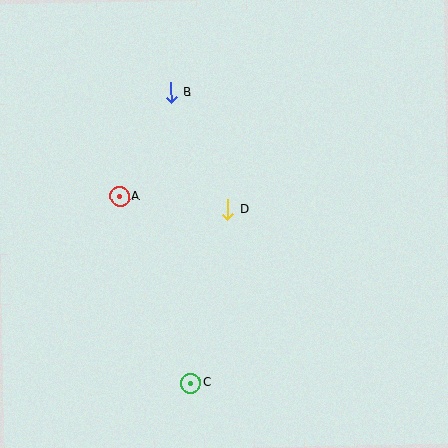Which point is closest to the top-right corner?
Point B is closest to the top-right corner.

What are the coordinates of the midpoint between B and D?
The midpoint between B and D is at (199, 151).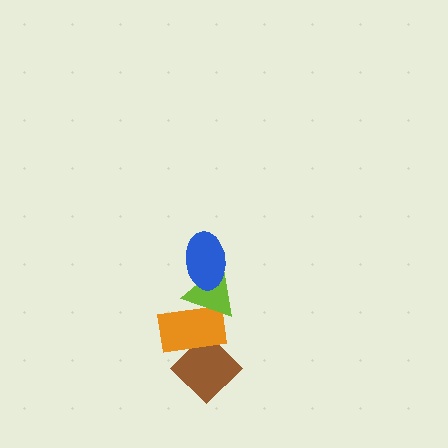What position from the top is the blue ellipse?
The blue ellipse is 1st from the top.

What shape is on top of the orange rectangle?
The lime triangle is on top of the orange rectangle.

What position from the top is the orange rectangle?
The orange rectangle is 3rd from the top.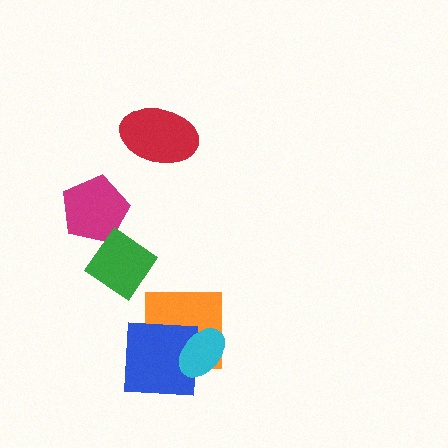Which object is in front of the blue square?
The cyan ellipse is in front of the blue square.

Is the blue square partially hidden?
Yes, it is partially covered by another shape.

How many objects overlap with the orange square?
2 objects overlap with the orange square.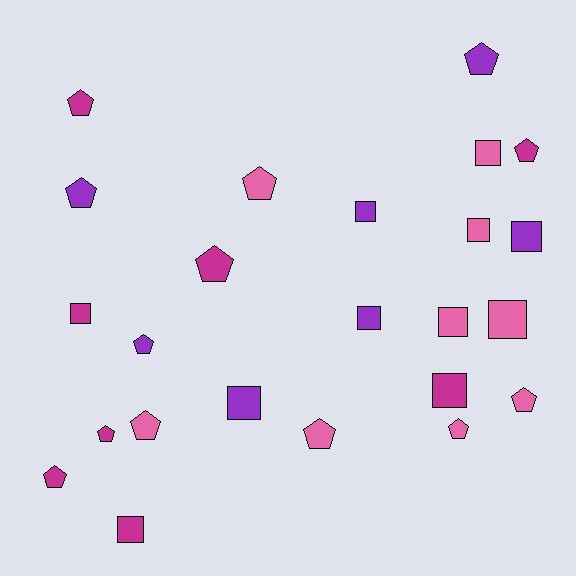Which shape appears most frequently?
Pentagon, with 13 objects.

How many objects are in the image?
There are 24 objects.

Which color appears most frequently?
Pink, with 9 objects.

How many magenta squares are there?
There are 3 magenta squares.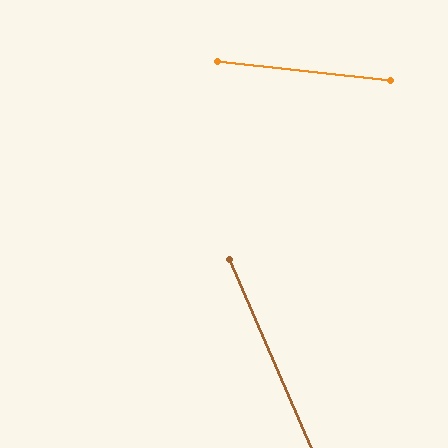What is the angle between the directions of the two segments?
Approximately 60 degrees.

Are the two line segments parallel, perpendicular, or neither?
Neither parallel nor perpendicular — they differ by about 60°.